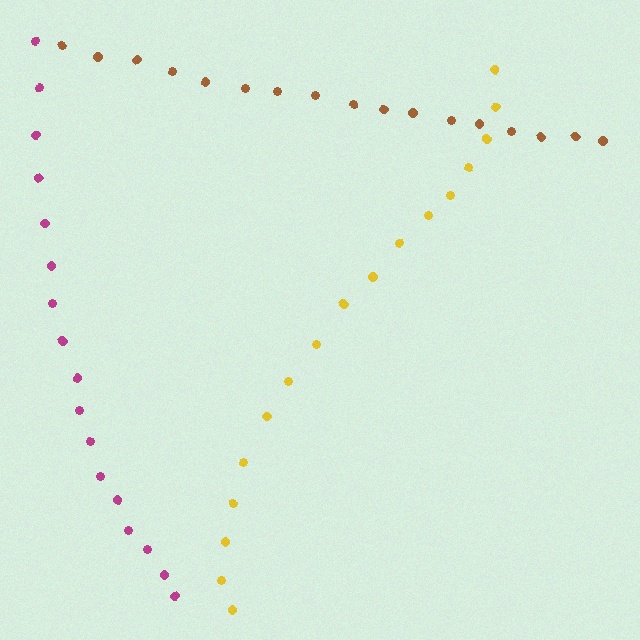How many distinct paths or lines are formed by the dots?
There are 3 distinct paths.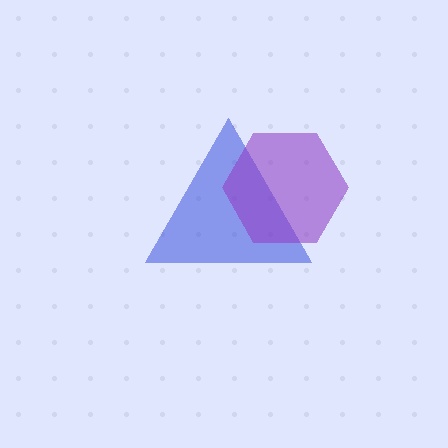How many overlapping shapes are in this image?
There are 2 overlapping shapes in the image.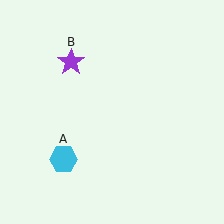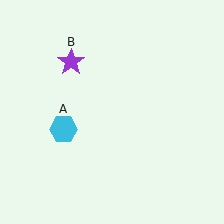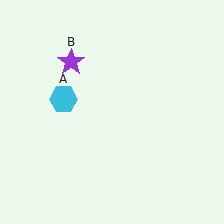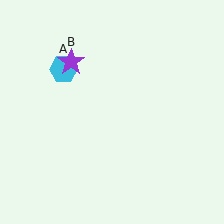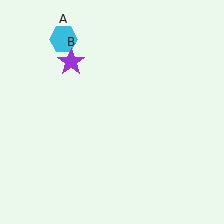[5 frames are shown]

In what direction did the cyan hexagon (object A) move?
The cyan hexagon (object A) moved up.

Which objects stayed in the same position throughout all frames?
Purple star (object B) remained stationary.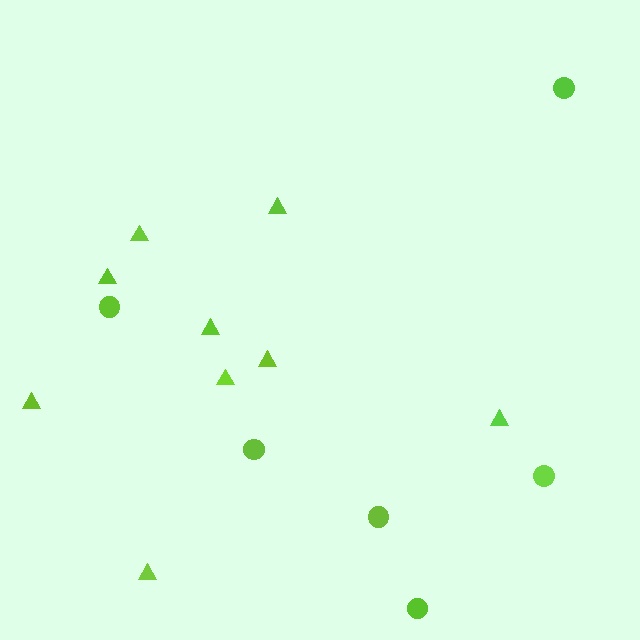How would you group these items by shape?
There are 2 groups: one group of triangles (9) and one group of circles (6).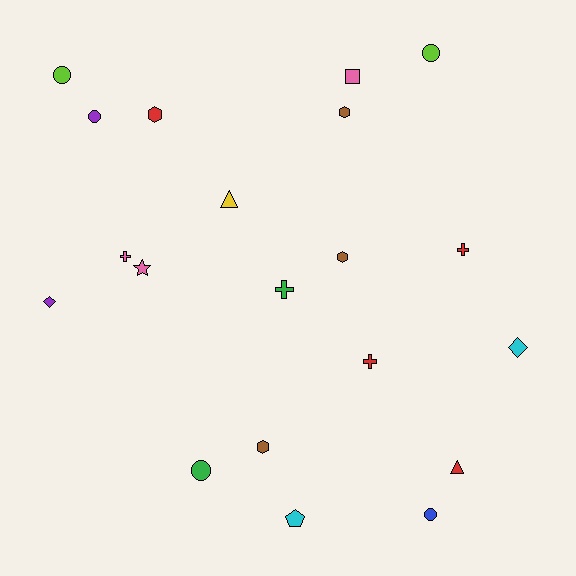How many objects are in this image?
There are 20 objects.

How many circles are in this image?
There are 5 circles.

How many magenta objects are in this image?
There are no magenta objects.